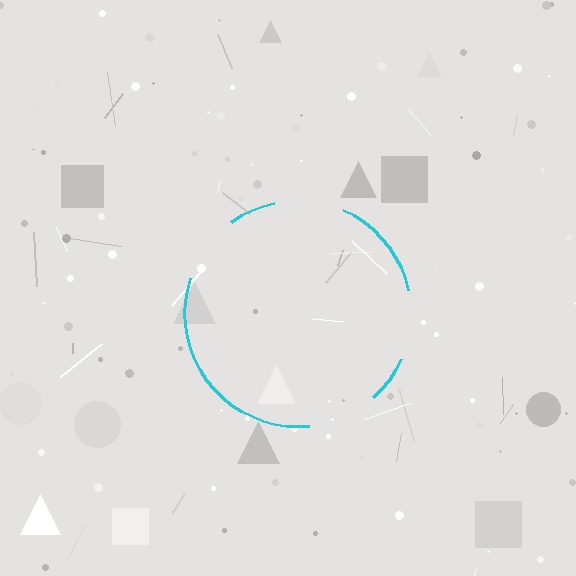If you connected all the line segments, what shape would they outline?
They would outline a circle.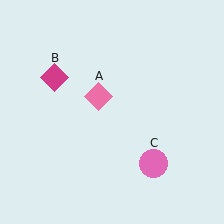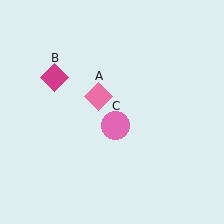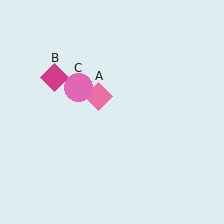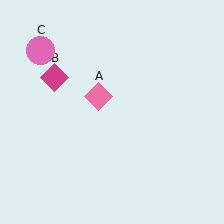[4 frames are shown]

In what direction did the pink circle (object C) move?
The pink circle (object C) moved up and to the left.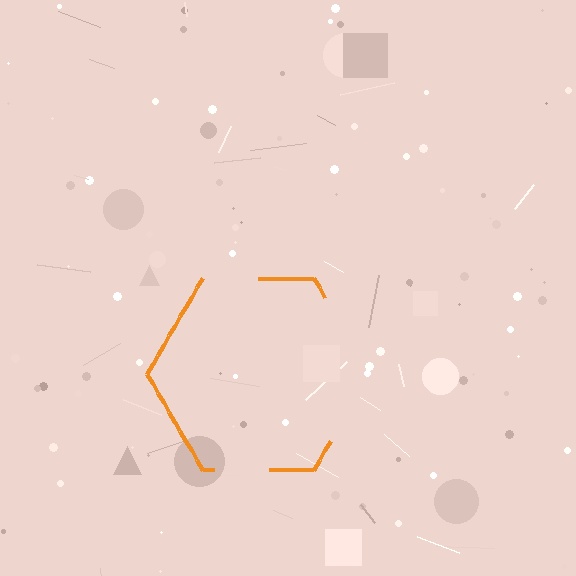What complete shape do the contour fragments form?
The contour fragments form a hexagon.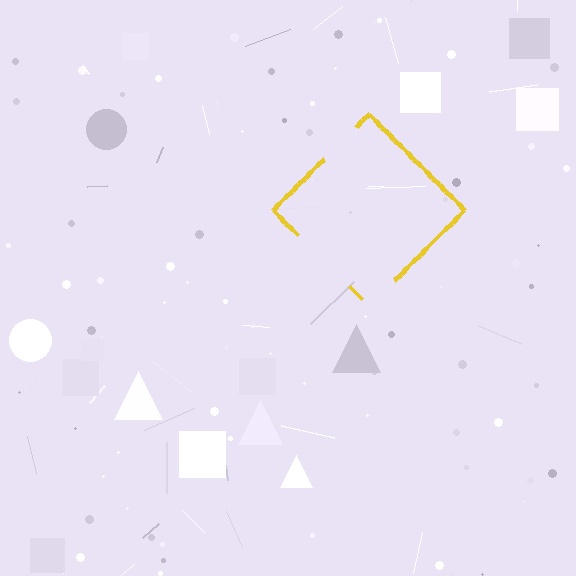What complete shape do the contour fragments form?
The contour fragments form a diamond.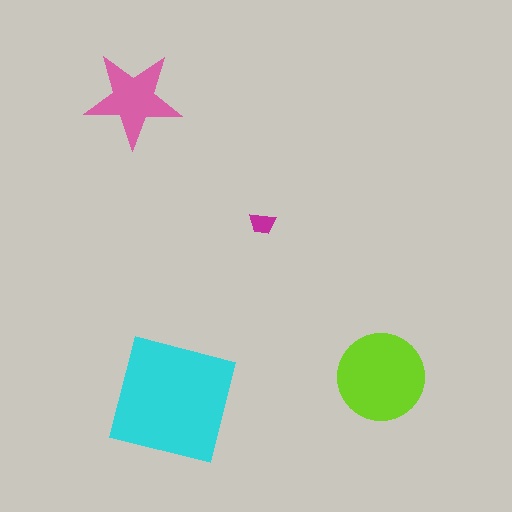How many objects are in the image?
There are 4 objects in the image.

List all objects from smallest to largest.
The magenta trapezoid, the pink star, the lime circle, the cyan square.